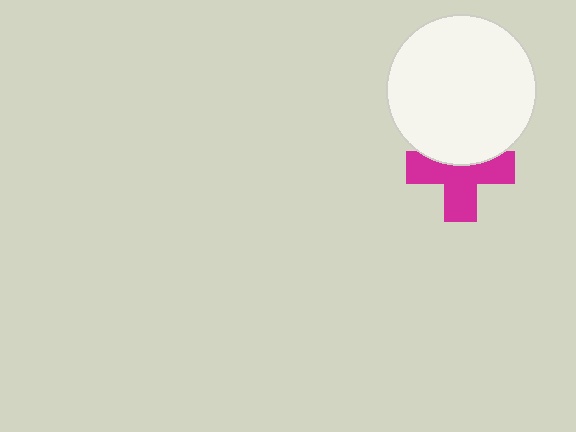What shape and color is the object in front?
The object in front is a white circle.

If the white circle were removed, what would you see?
You would see the complete magenta cross.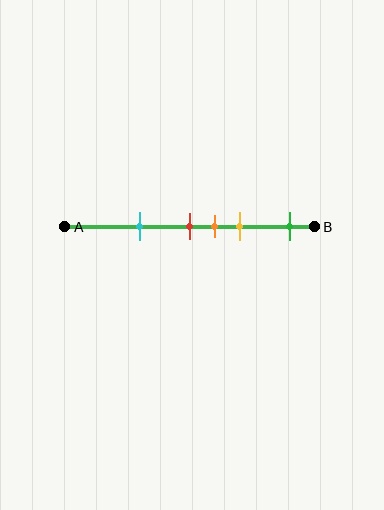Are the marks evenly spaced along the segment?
No, the marks are not evenly spaced.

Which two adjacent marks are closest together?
The red and orange marks are the closest adjacent pair.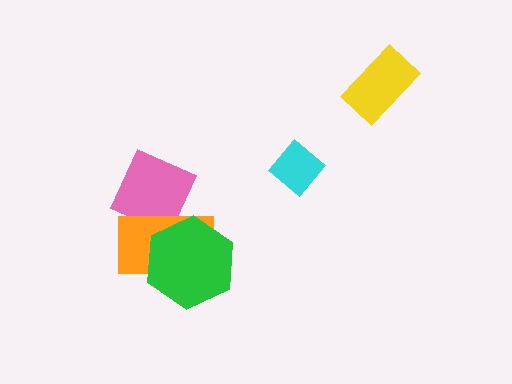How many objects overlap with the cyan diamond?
0 objects overlap with the cyan diamond.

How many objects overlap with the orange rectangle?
2 objects overlap with the orange rectangle.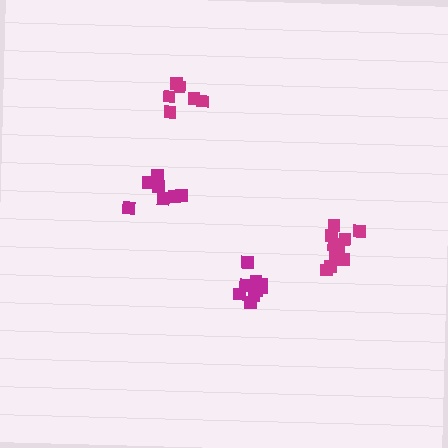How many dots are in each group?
Group 1: 6 dots, Group 2: 9 dots, Group 3: 11 dots, Group 4: 8 dots (34 total).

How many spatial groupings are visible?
There are 4 spatial groupings.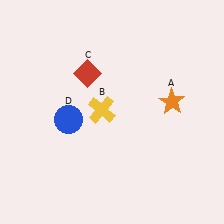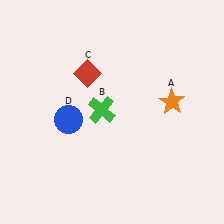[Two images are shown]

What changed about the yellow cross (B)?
In Image 1, B is yellow. In Image 2, it changed to green.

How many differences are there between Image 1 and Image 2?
There is 1 difference between the two images.